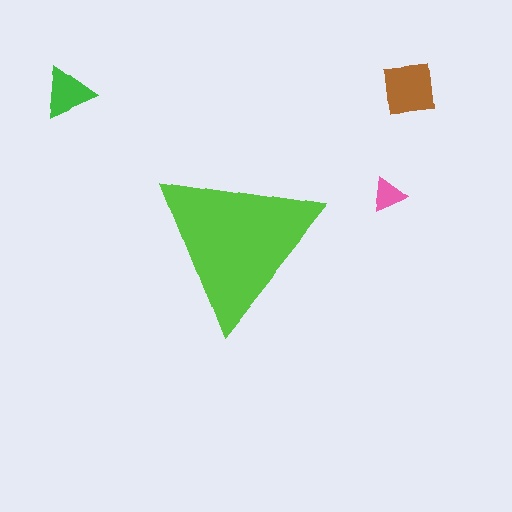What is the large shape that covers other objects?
A lime triangle.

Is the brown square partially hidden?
No, the brown square is fully visible.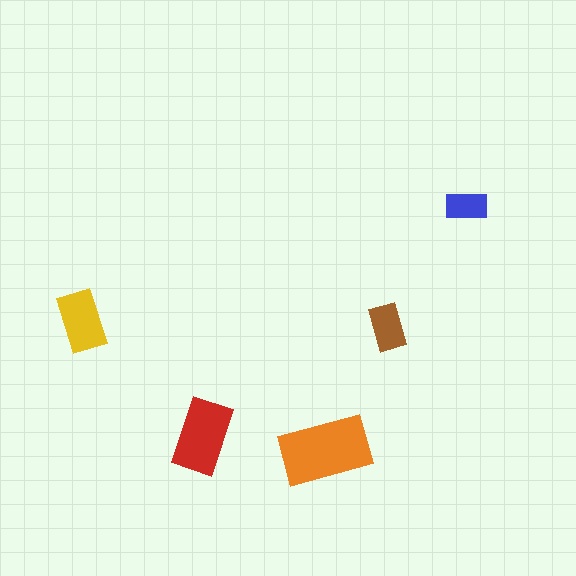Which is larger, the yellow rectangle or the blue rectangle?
The yellow one.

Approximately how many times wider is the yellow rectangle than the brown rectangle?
About 1.5 times wider.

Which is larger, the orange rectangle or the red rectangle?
The orange one.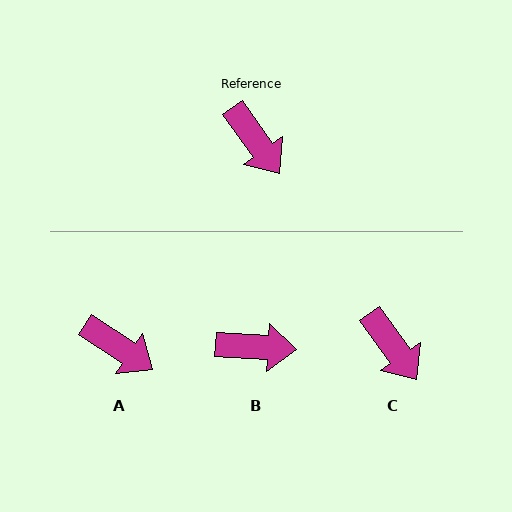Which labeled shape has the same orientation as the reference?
C.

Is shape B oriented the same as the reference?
No, it is off by about 51 degrees.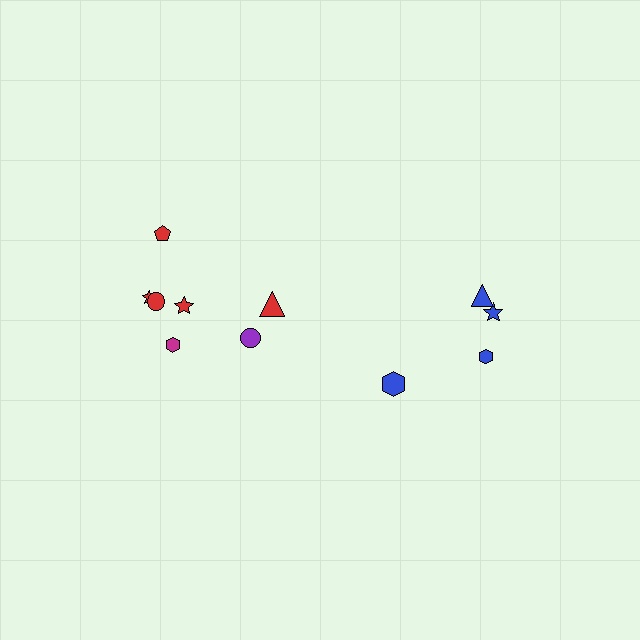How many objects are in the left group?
There are 7 objects.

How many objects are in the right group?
There are 4 objects.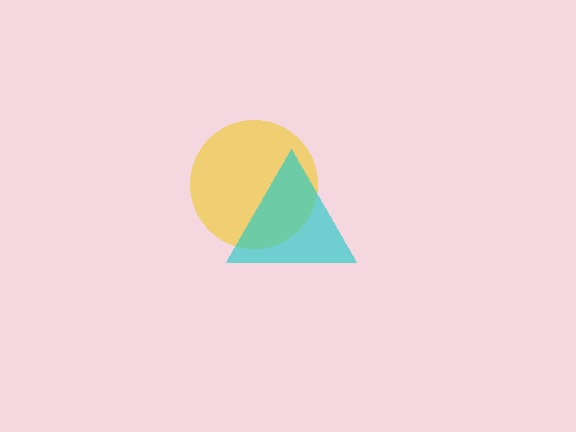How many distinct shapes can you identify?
There are 2 distinct shapes: a yellow circle, a cyan triangle.